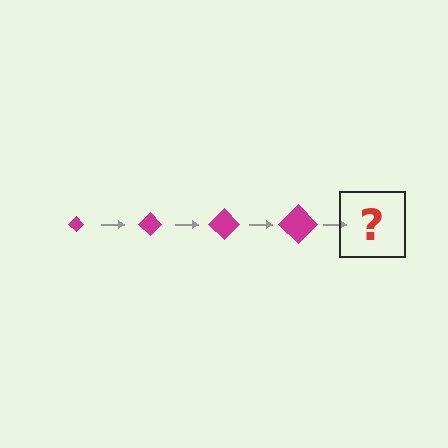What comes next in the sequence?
The next element should be a magenta diamond, larger than the previous one.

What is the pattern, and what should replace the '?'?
The pattern is that the diamond gets progressively larger each step. The '?' should be a magenta diamond, larger than the previous one.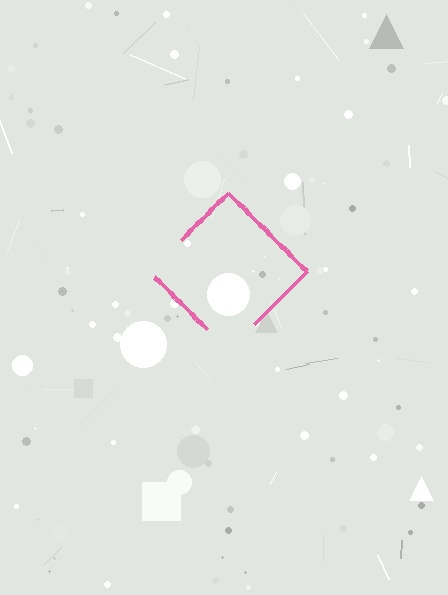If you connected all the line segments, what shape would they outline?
They would outline a diamond.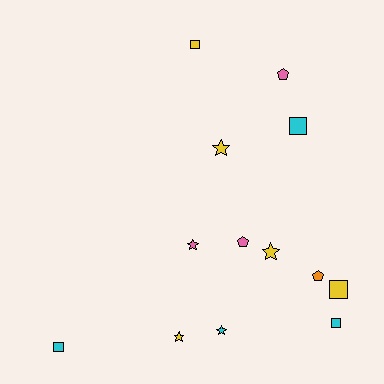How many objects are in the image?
There are 13 objects.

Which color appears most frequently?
Yellow, with 5 objects.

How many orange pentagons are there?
There is 1 orange pentagon.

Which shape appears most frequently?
Square, with 5 objects.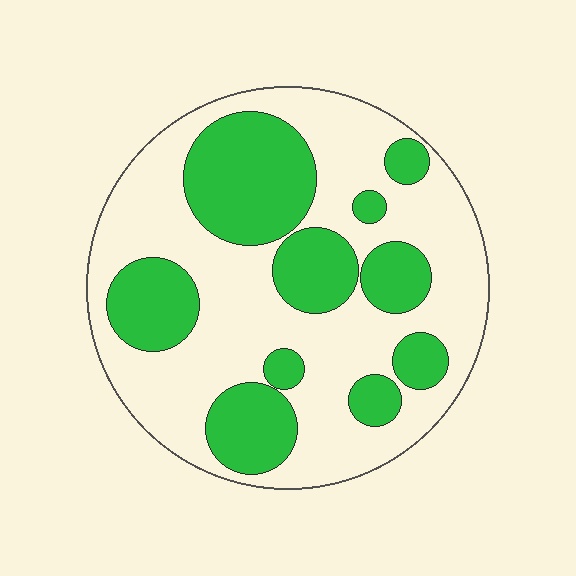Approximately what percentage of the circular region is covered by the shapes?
Approximately 35%.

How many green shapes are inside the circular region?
10.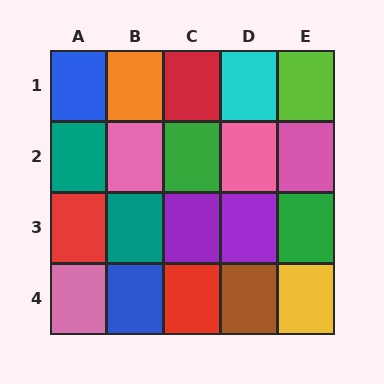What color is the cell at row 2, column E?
Pink.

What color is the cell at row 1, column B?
Orange.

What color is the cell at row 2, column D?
Pink.